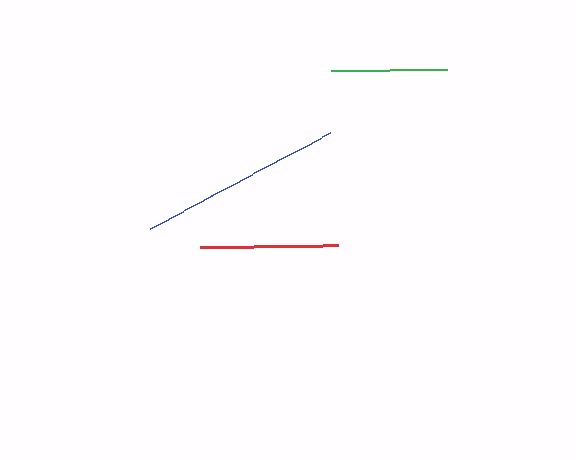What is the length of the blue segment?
The blue segment is approximately 203 pixels long.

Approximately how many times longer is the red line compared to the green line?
The red line is approximately 1.2 times the length of the green line.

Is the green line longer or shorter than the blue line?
The blue line is longer than the green line.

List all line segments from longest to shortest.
From longest to shortest: blue, red, green.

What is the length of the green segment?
The green segment is approximately 117 pixels long.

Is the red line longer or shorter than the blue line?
The blue line is longer than the red line.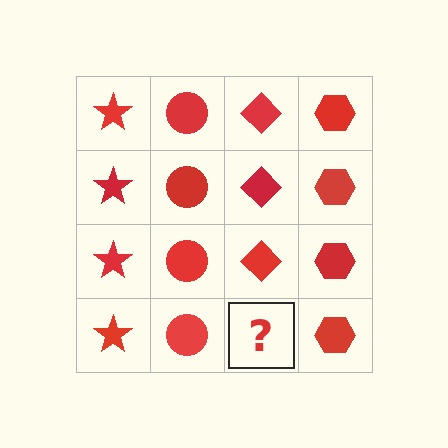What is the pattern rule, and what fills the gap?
The rule is that each column has a consistent shape. The gap should be filled with a red diamond.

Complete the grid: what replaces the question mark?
The question mark should be replaced with a red diamond.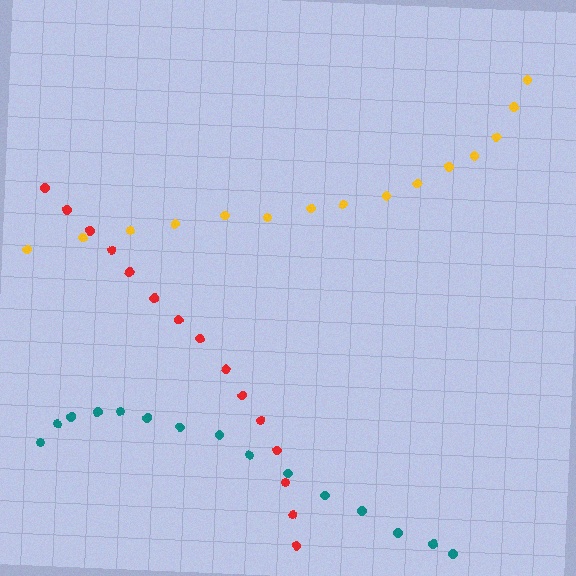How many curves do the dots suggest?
There are 3 distinct paths.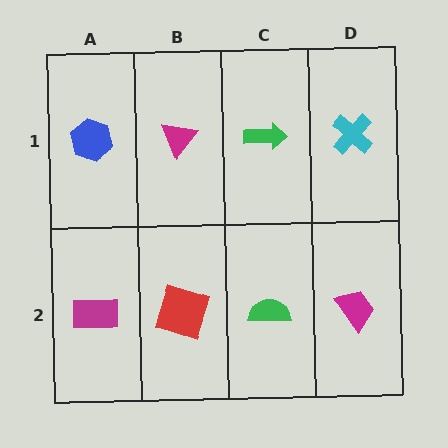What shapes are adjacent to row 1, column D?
A magenta trapezoid (row 2, column D), a green arrow (row 1, column C).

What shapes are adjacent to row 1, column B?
A red square (row 2, column B), a blue hexagon (row 1, column A), a green arrow (row 1, column C).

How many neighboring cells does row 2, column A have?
2.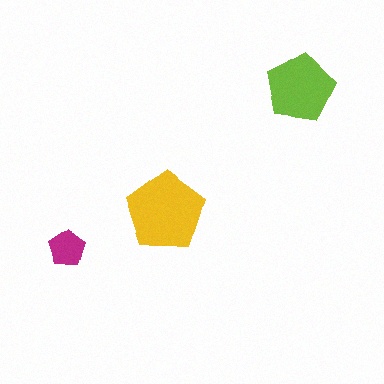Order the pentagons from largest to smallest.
the yellow one, the lime one, the magenta one.